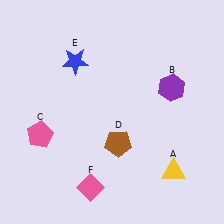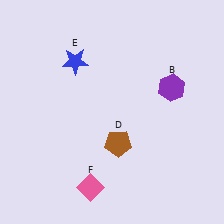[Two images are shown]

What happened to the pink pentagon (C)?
The pink pentagon (C) was removed in Image 2. It was in the bottom-left area of Image 1.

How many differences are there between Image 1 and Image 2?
There are 2 differences between the two images.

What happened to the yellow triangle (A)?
The yellow triangle (A) was removed in Image 2. It was in the bottom-right area of Image 1.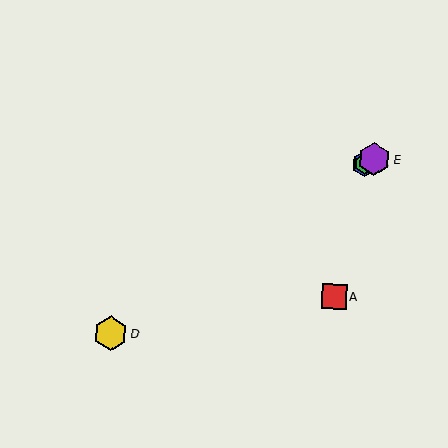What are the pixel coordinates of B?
Object B is at (365, 164).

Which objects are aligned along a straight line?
Objects B, C, E are aligned along a straight line.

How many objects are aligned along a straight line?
3 objects (B, C, E) are aligned along a straight line.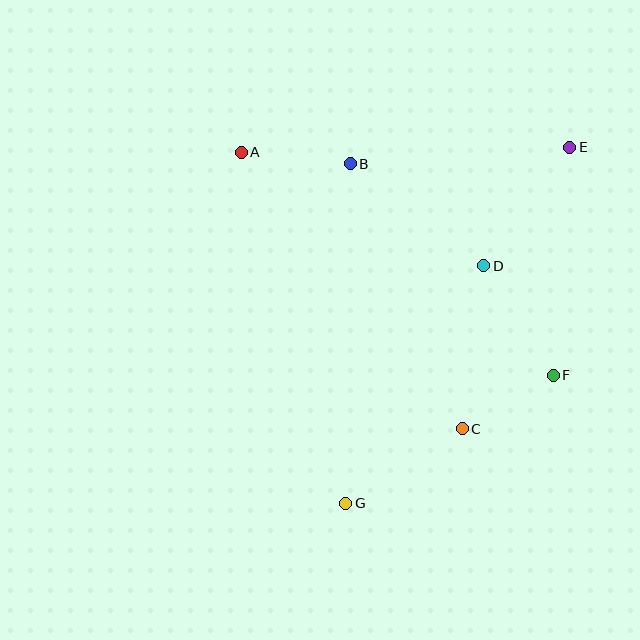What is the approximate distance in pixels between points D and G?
The distance between D and G is approximately 275 pixels.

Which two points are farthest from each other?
Points E and G are farthest from each other.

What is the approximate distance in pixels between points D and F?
The distance between D and F is approximately 130 pixels.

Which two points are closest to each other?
Points C and F are closest to each other.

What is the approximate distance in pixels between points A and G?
The distance between A and G is approximately 366 pixels.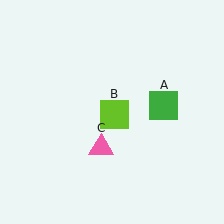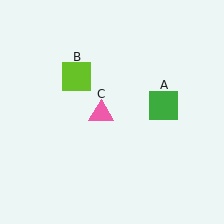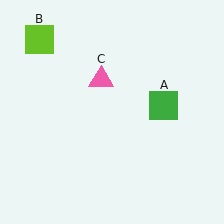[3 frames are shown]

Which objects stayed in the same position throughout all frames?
Green square (object A) remained stationary.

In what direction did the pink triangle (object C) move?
The pink triangle (object C) moved up.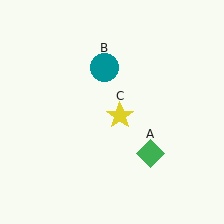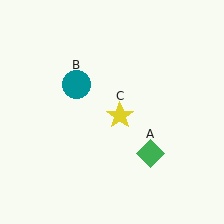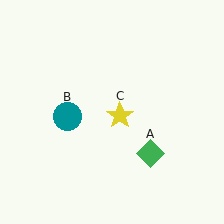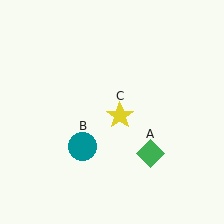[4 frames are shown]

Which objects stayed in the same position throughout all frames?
Green diamond (object A) and yellow star (object C) remained stationary.